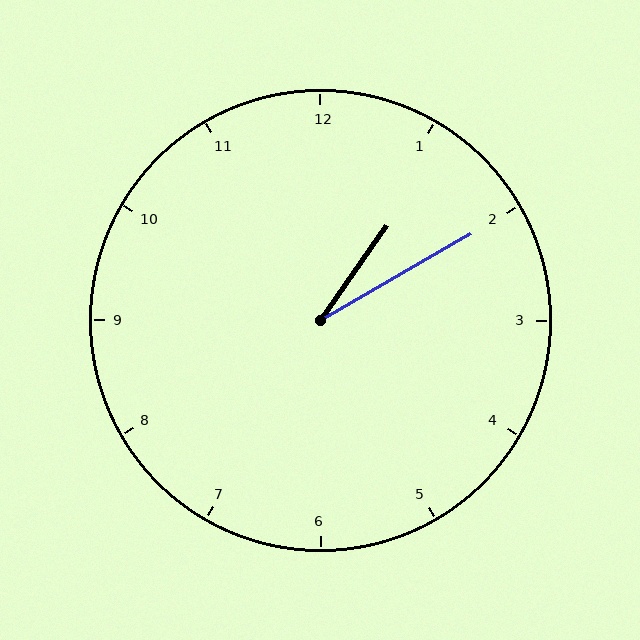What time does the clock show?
1:10.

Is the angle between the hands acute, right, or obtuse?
It is acute.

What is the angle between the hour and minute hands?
Approximately 25 degrees.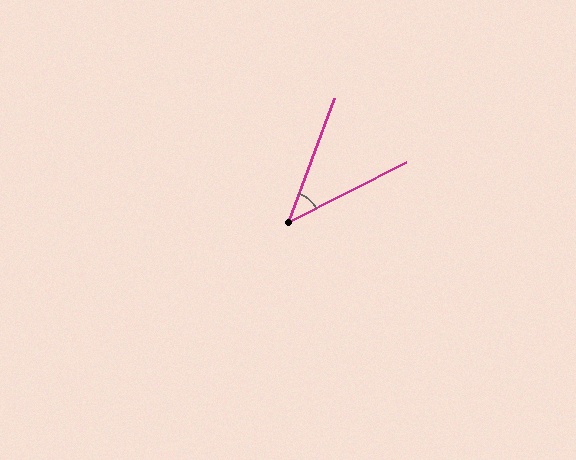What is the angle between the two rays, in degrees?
Approximately 43 degrees.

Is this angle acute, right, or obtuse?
It is acute.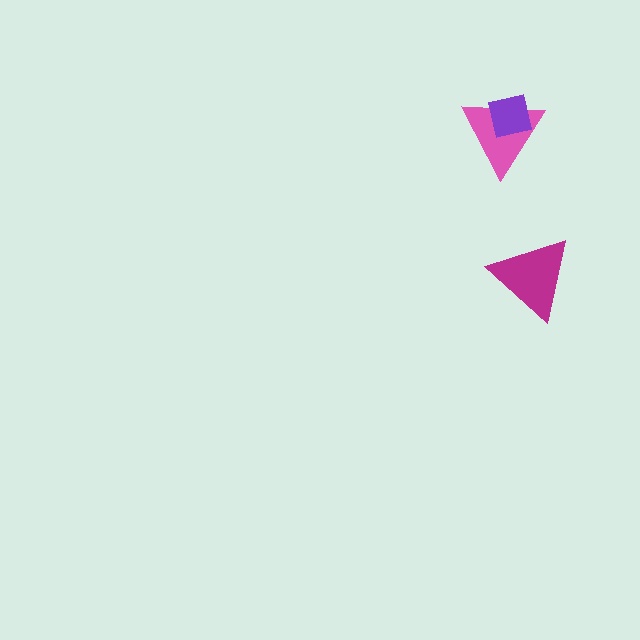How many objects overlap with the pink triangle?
1 object overlaps with the pink triangle.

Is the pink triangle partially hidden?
Yes, it is partially covered by another shape.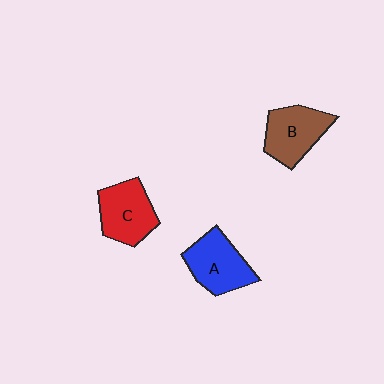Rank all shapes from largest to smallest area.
From largest to smallest: A (blue), B (brown), C (red).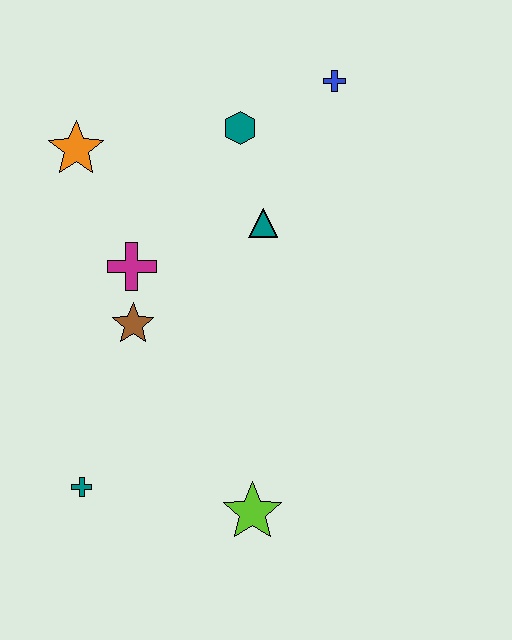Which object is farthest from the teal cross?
The blue cross is farthest from the teal cross.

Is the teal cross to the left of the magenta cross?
Yes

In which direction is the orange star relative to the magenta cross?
The orange star is above the magenta cross.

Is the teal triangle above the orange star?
No